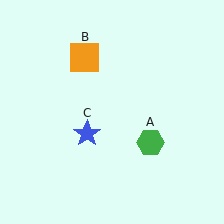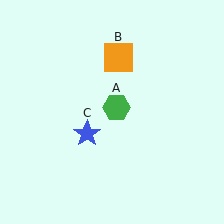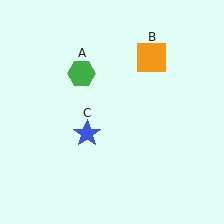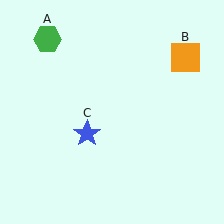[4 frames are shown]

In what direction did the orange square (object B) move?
The orange square (object B) moved right.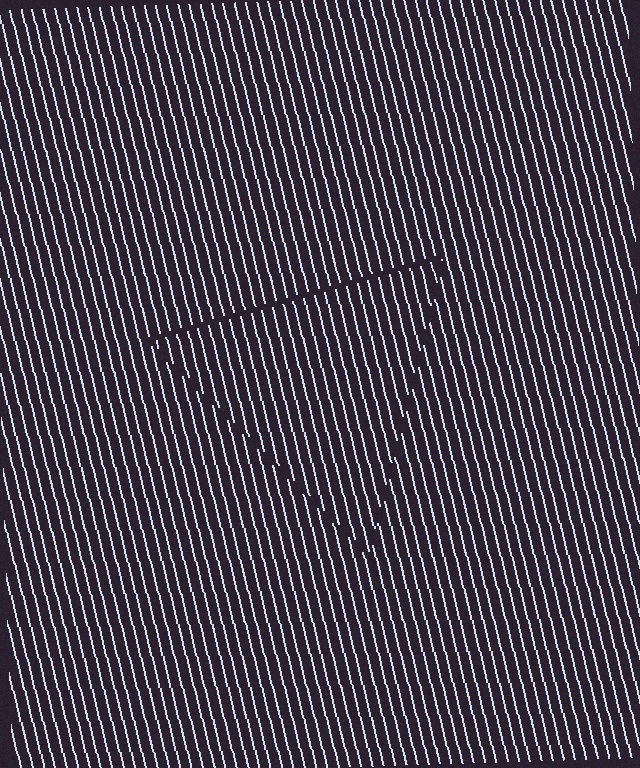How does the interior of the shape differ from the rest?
The interior of the shape contains the same grating, shifted by half a period — the contour is defined by the phase discontinuity where line-ends from the inner and outer gratings abut.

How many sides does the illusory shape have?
3 sides — the line-ends trace a triangle.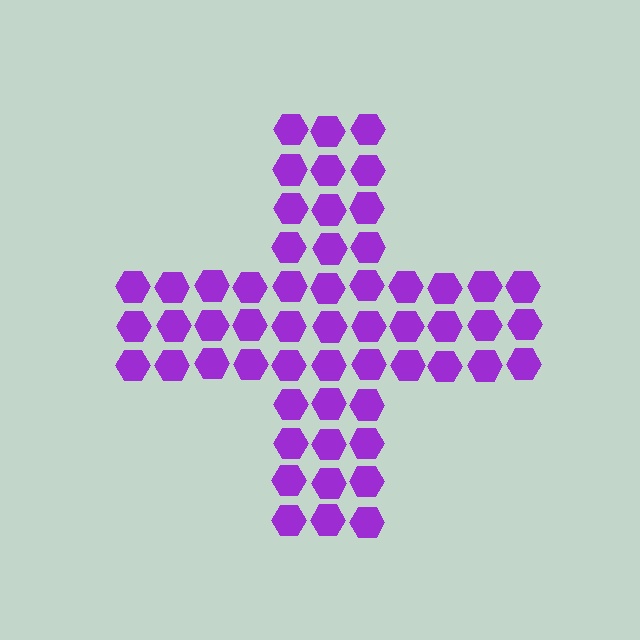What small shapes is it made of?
It is made of small hexagons.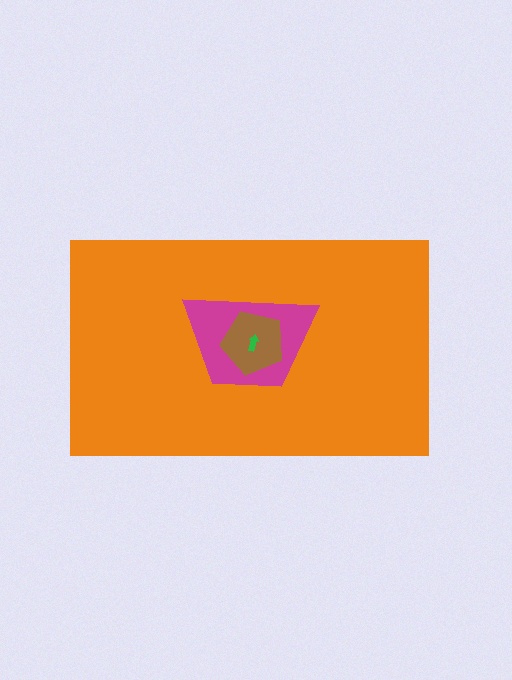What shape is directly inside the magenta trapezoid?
The brown pentagon.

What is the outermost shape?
The orange rectangle.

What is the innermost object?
The green arrow.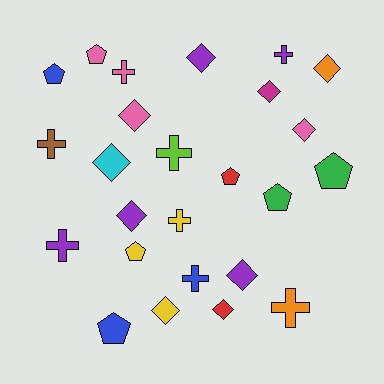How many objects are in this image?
There are 25 objects.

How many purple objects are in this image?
There are 5 purple objects.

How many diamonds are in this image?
There are 10 diamonds.